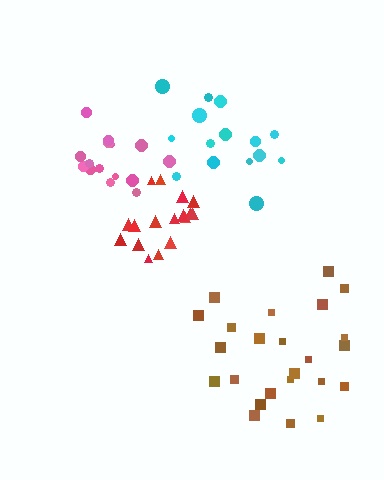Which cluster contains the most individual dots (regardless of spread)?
Brown (24).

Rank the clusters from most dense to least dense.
pink, red, cyan, brown.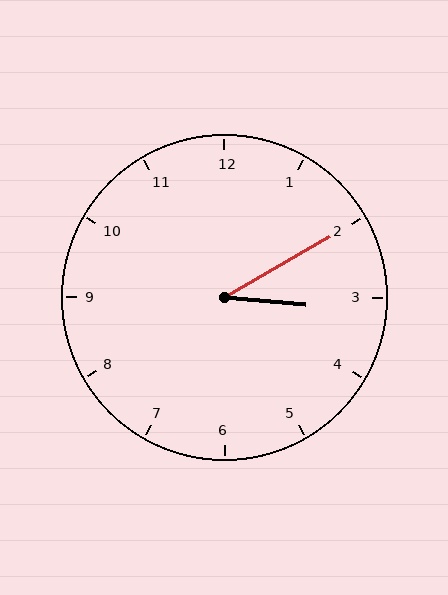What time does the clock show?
3:10.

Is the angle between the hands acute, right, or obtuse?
It is acute.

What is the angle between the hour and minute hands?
Approximately 35 degrees.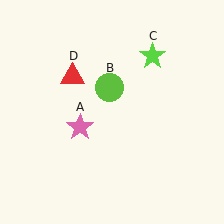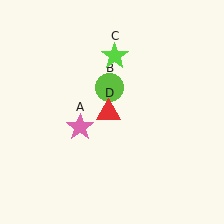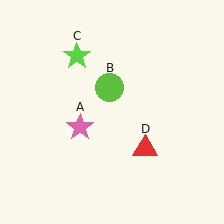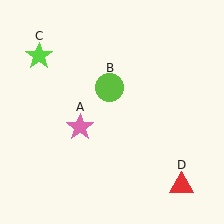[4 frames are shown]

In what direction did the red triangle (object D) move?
The red triangle (object D) moved down and to the right.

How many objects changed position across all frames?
2 objects changed position: lime star (object C), red triangle (object D).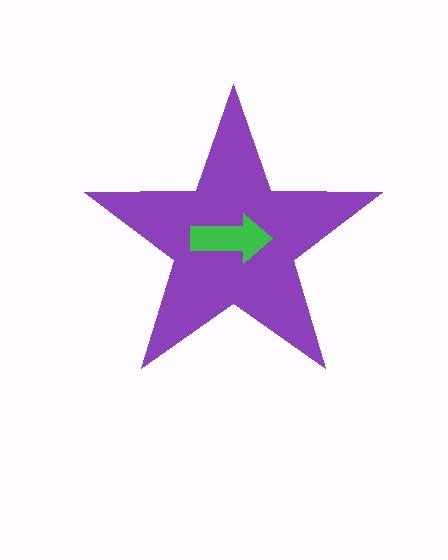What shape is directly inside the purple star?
The green arrow.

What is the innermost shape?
The green arrow.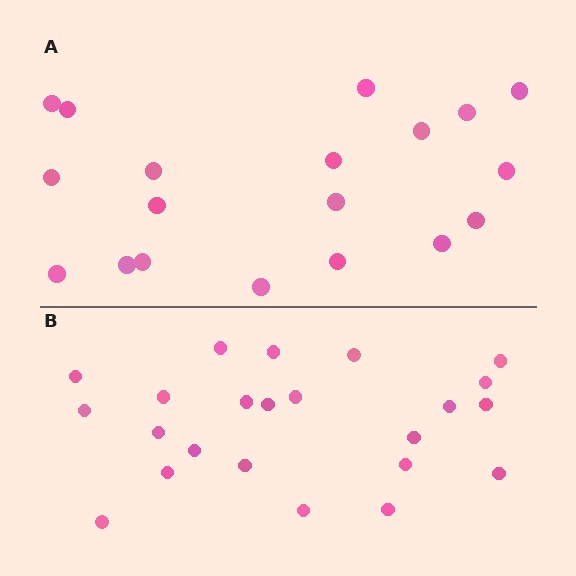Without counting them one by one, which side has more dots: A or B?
Region B (the bottom region) has more dots.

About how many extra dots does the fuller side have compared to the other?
Region B has about 4 more dots than region A.